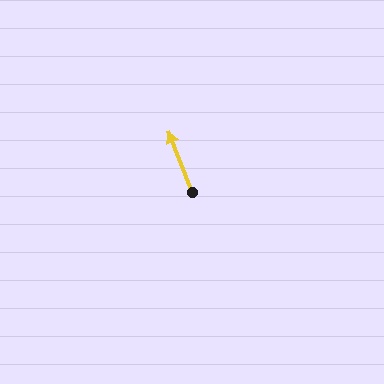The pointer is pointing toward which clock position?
Roughly 11 o'clock.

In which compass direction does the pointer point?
North.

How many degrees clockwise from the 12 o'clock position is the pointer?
Approximately 339 degrees.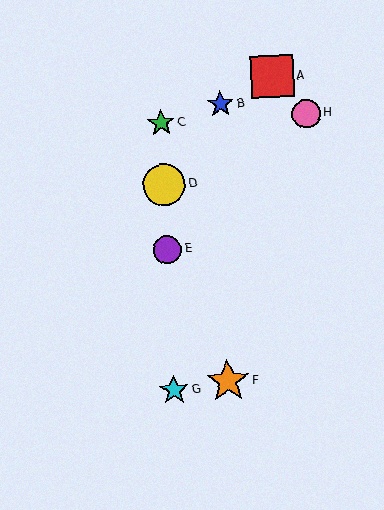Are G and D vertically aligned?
Yes, both are at x≈174.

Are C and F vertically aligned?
No, C is at x≈161 and F is at x≈228.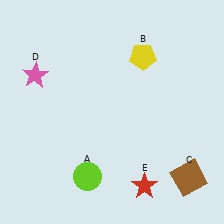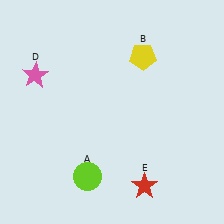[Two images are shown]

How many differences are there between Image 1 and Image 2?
There is 1 difference between the two images.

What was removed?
The brown square (C) was removed in Image 2.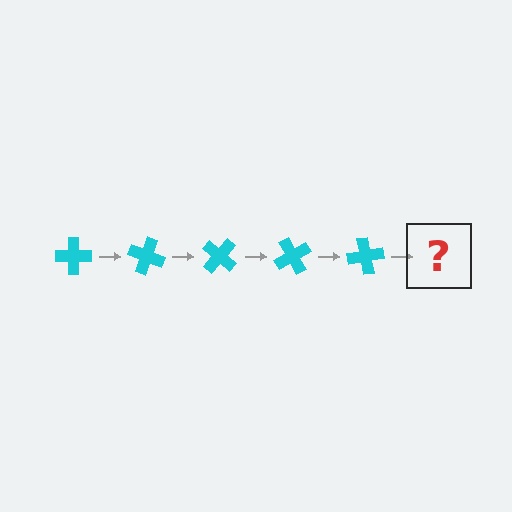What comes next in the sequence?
The next element should be a cyan cross rotated 100 degrees.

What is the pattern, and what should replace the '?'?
The pattern is that the cross rotates 20 degrees each step. The '?' should be a cyan cross rotated 100 degrees.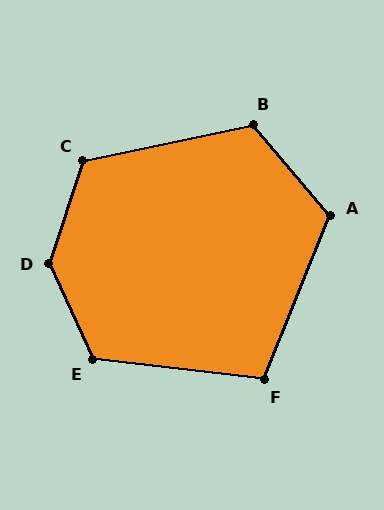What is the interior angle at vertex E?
Approximately 121 degrees (obtuse).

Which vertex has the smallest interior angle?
F, at approximately 105 degrees.